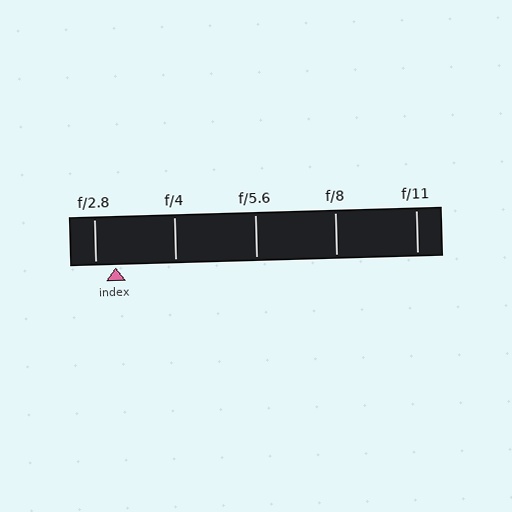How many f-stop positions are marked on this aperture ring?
There are 5 f-stop positions marked.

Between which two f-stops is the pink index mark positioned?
The index mark is between f/2.8 and f/4.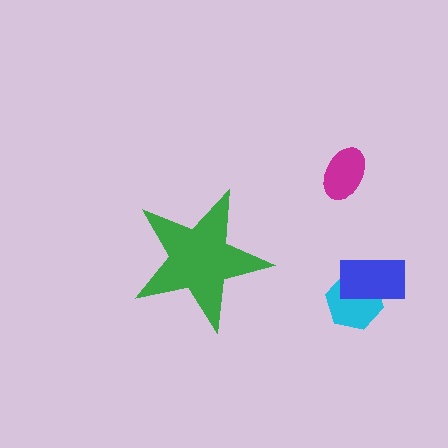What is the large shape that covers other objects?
A green star.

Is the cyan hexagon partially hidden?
No, the cyan hexagon is fully visible.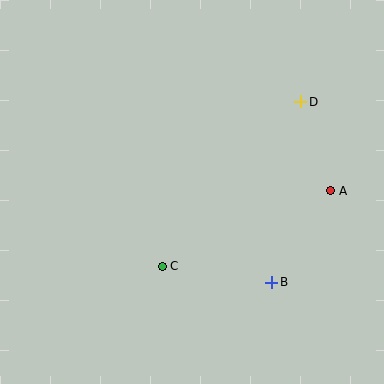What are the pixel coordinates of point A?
Point A is at (331, 191).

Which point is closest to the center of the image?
Point C at (162, 266) is closest to the center.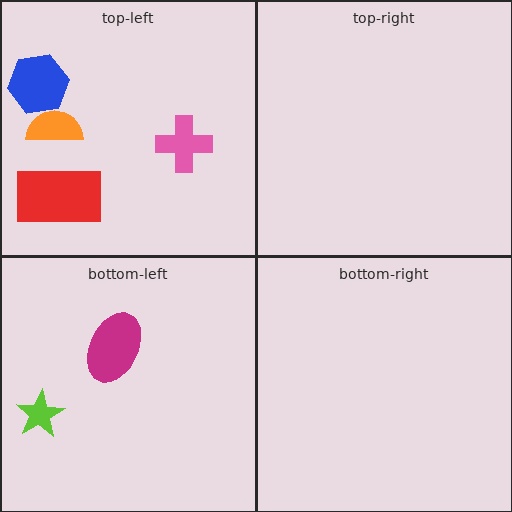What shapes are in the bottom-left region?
The magenta ellipse, the lime star.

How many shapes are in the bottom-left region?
2.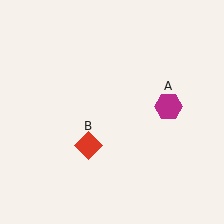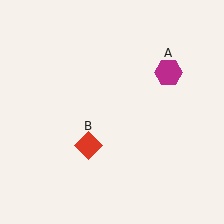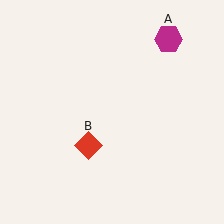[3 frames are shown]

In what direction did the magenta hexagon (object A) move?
The magenta hexagon (object A) moved up.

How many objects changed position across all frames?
1 object changed position: magenta hexagon (object A).